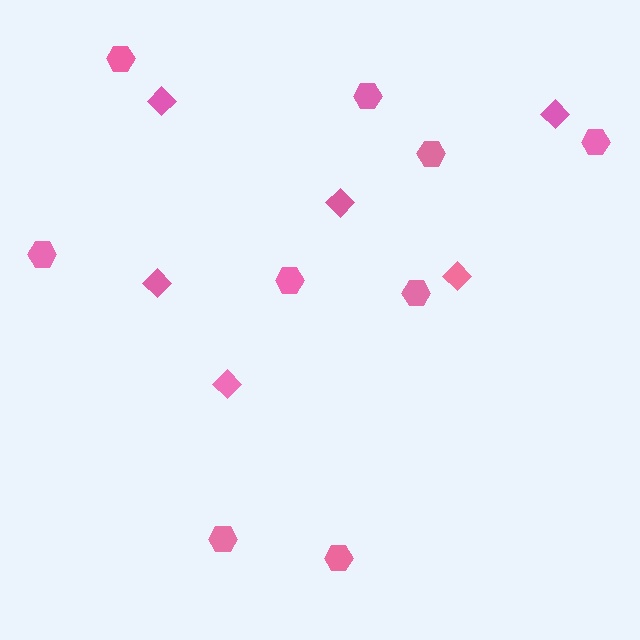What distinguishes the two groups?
There are 2 groups: one group of hexagons (9) and one group of diamonds (6).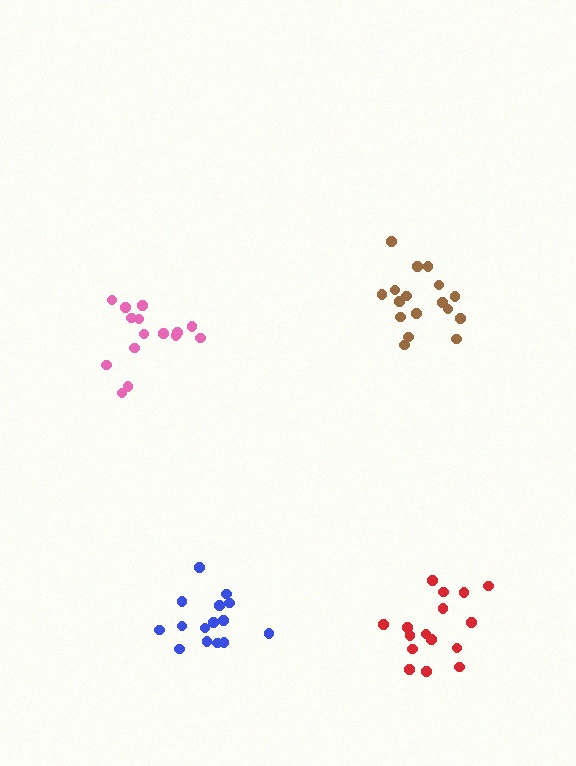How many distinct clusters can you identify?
There are 4 distinct clusters.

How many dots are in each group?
Group 1: 15 dots, Group 2: 16 dots, Group 3: 17 dots, Group 4: 15 dots (63 total).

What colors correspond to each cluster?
The clusters are colored: pink, red, brown, blue.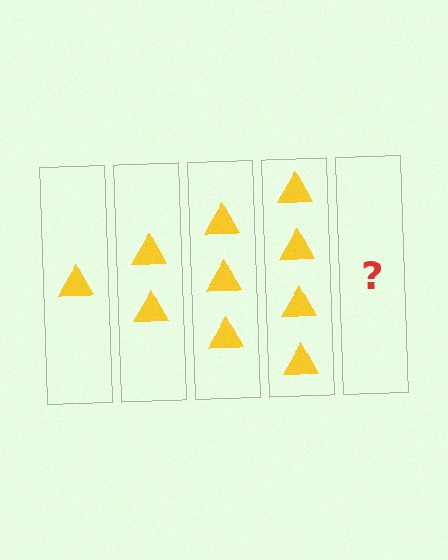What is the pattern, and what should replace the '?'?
The pattern is that each step adds one more triangle. The '?' should be 5 triangles.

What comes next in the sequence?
The next element should be 5 triangles.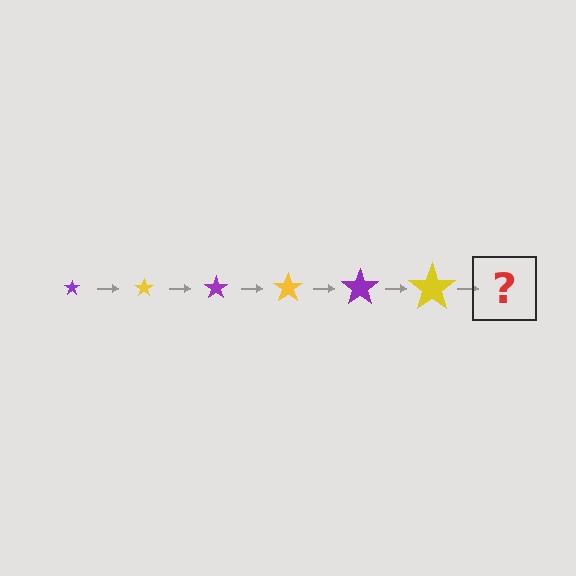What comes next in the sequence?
The next element should be a purple star, larger than the previous one.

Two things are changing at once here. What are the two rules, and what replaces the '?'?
The two rules are that the star grows larger each step and the color cycles through purple and yellow. The '?' should be a purple star, larger than the previous one.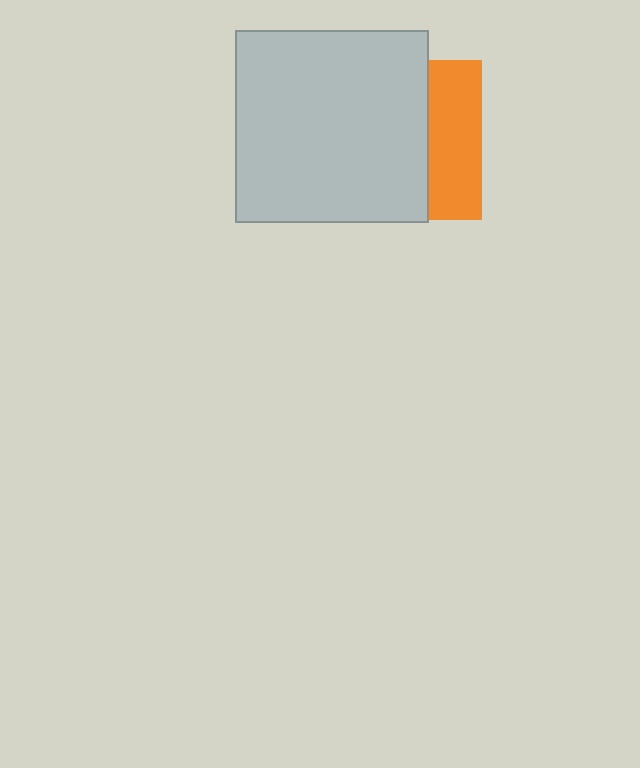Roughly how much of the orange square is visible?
A small part of it is visible (roughly 32%).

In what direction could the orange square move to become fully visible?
The orange square could move right. That would shift it out from behind the light gray square entirely.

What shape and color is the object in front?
The object in front is a light gray square.